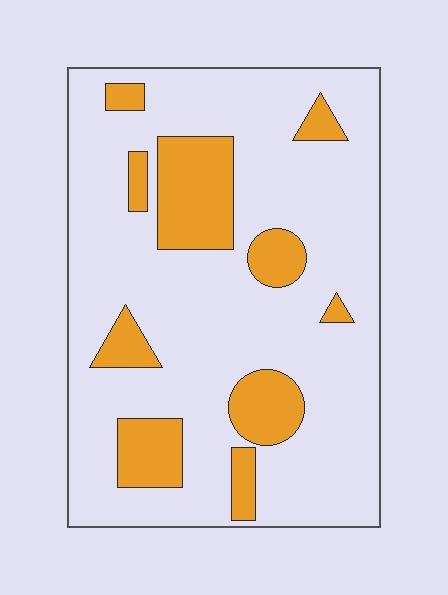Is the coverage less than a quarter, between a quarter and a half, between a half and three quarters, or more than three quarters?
Less than a quarter.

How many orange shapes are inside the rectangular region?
10.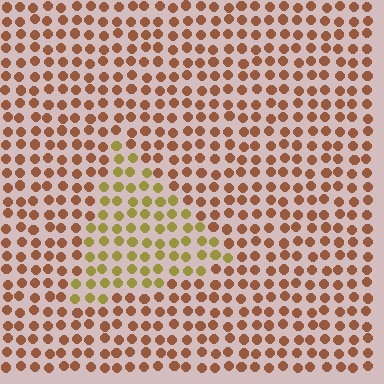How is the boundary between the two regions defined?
The boundary is defined purely by a slight shift in hue (about 41 degrees). Spacing, size, and orientation are identical on both sides.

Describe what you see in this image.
The image is filled with small brown elements in a uniform arrangement. A triangle-shaped region is visible where the elements are tinted to a slightly different hue, forming a subtle color boundary.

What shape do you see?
I see a triangle.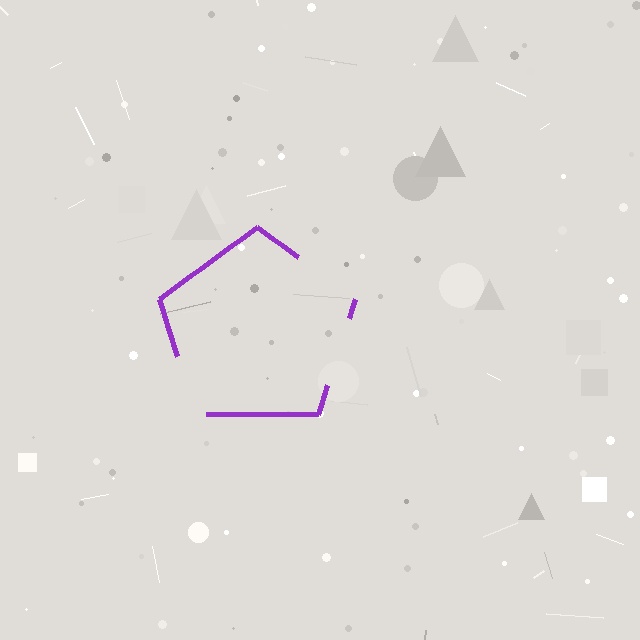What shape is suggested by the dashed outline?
The dashed outline suggests a pentagon.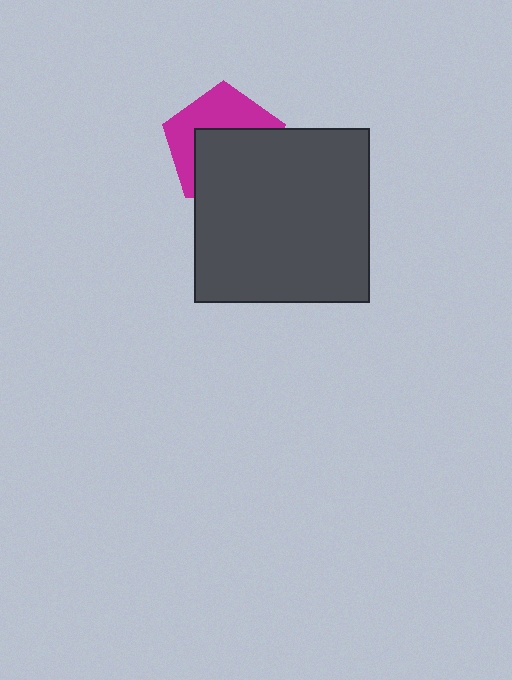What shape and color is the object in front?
The object in front is a dark gray square.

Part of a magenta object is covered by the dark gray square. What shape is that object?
It is a pentagon.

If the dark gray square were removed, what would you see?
You would see the complete magenta pentagon.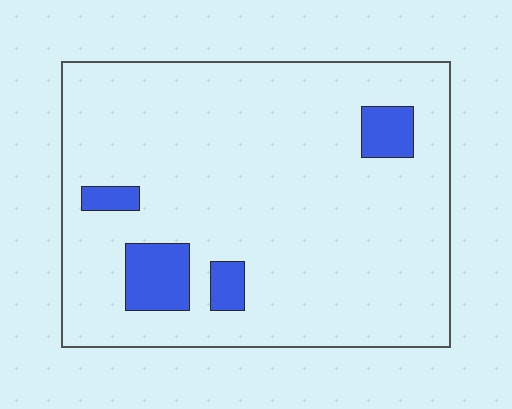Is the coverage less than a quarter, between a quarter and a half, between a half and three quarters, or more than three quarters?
Less than a quarter.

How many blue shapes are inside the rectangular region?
4.